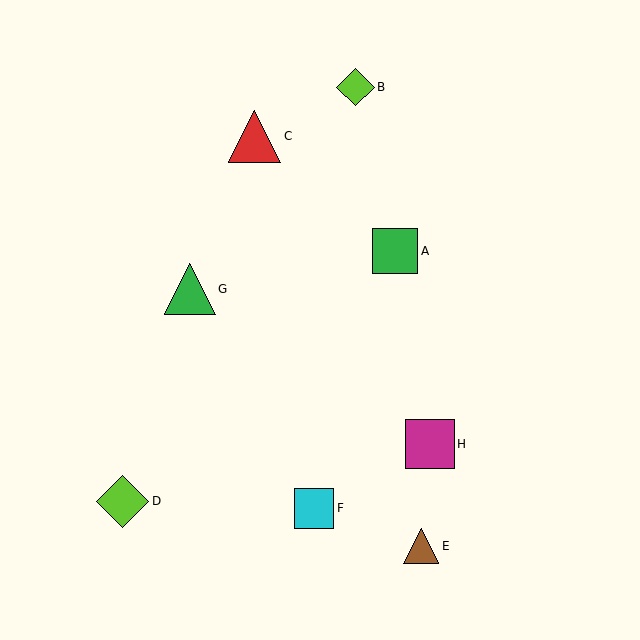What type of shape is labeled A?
Shape A is a green square.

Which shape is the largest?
The lime diamond (labeled D) is the largest.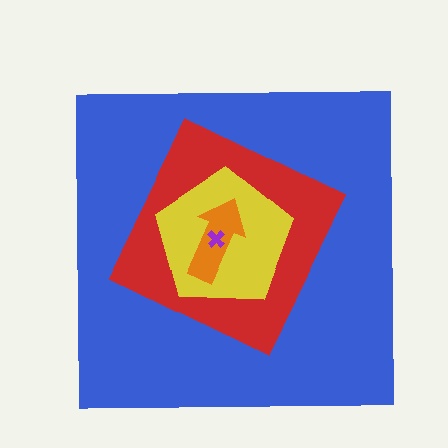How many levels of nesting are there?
5.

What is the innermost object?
The purple cross.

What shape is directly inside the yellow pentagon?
The orange arrow.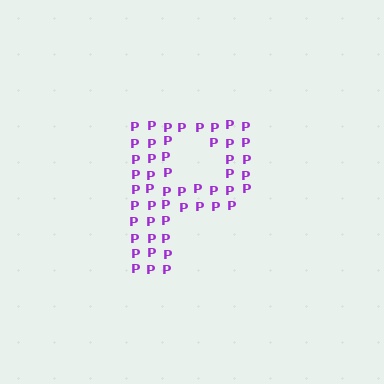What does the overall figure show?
The overall figure shows the letter P.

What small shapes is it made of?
It is made of small letter P's.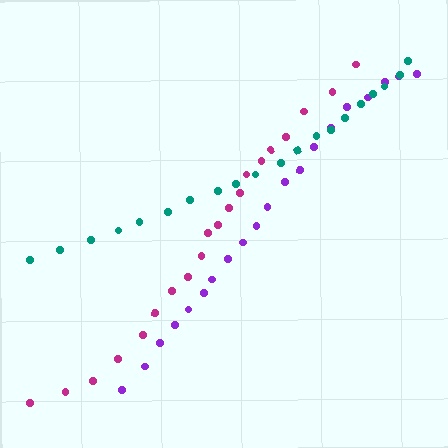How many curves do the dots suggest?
There are 3 distinct paths.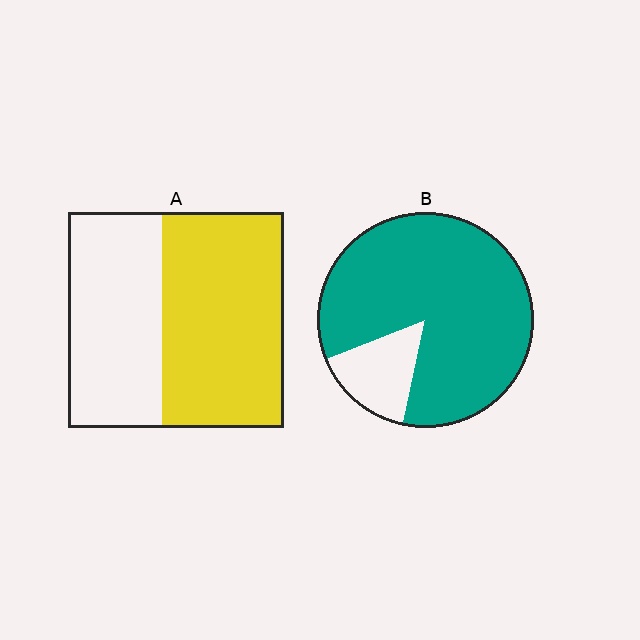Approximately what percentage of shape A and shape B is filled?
A is approximately 55% and B is approximately 85%.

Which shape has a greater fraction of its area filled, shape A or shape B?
Shape B.